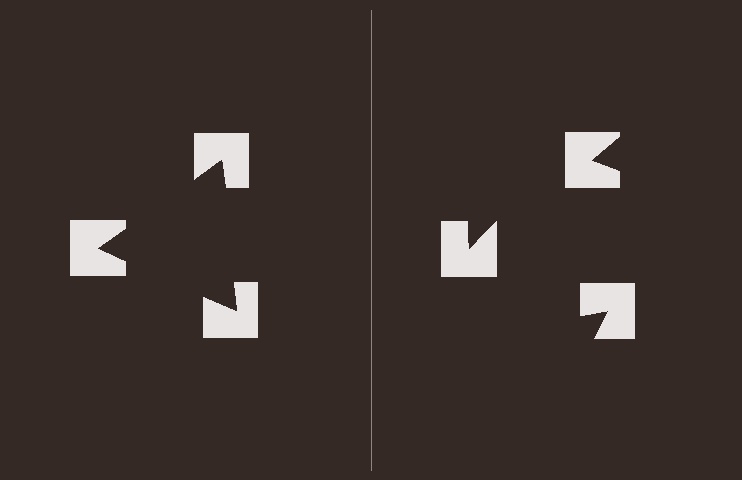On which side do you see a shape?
An illusory triangle appears on the left side. On the right side the wedge cuts are rotated, so no coherent shape forms.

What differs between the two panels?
The notched squares are positioned identically on both sides; only the wedge orientations differ. On the left they align to a triangle; on the right they are misaligned.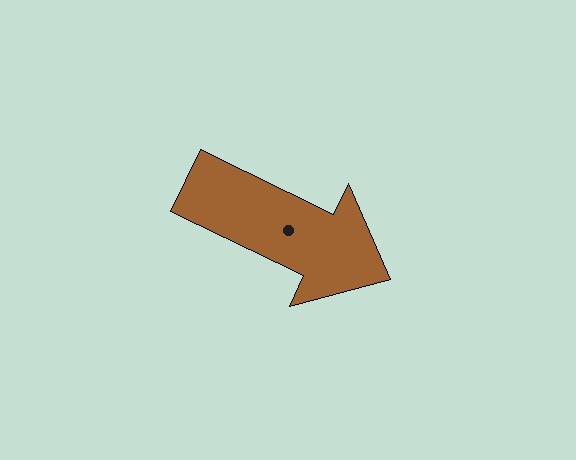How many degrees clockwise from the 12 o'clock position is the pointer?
Approximately 116 degrees.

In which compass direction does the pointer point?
Southeast.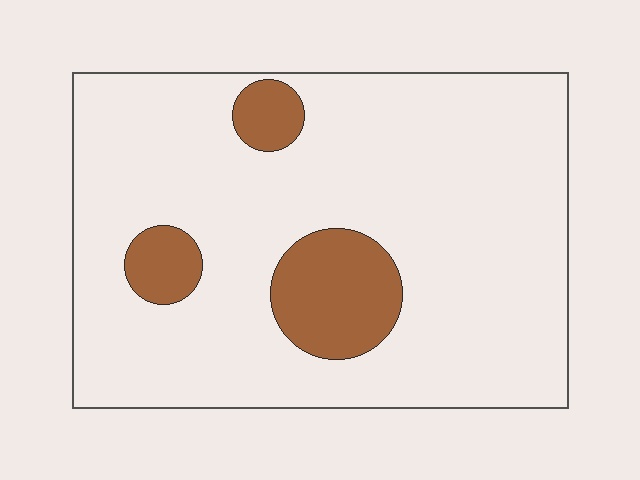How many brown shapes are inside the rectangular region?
3.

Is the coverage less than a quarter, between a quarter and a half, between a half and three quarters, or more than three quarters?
Less than a quarter.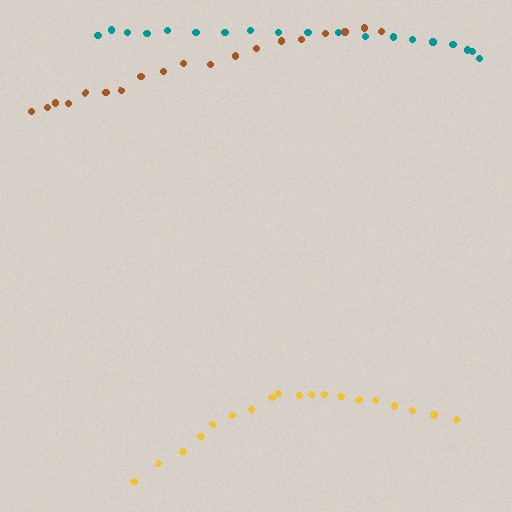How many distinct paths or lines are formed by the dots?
There are 3 distinct paths.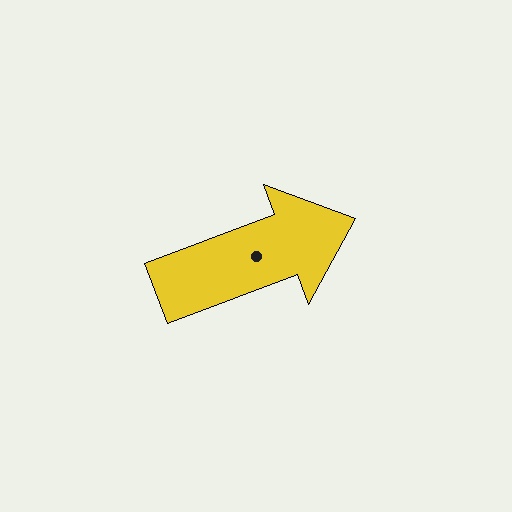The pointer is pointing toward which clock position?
Roughly 2 o'clock.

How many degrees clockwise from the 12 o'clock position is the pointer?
Approximately 70 degrees.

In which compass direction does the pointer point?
East.